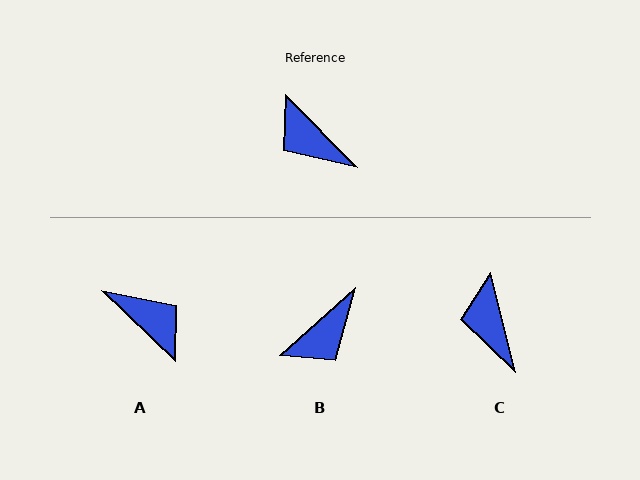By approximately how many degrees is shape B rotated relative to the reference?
Approximately 87 degrees counter-clockwise.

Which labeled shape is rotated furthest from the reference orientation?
A, about 178 degrees away.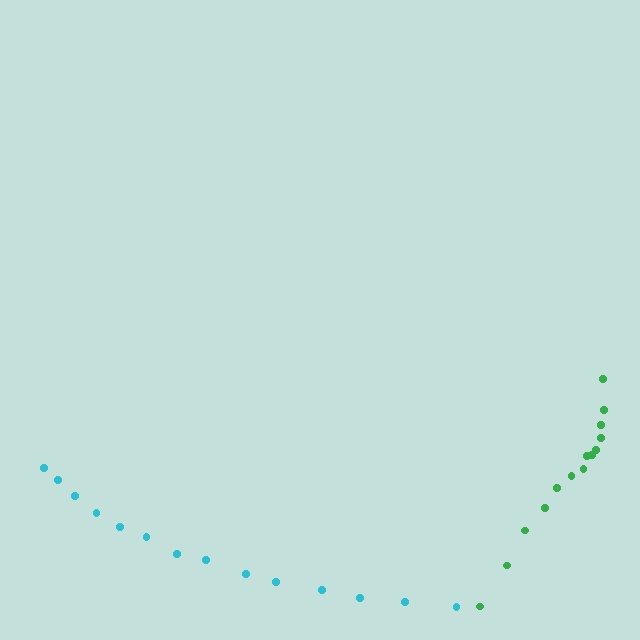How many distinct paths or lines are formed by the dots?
There are 2 distinct paths.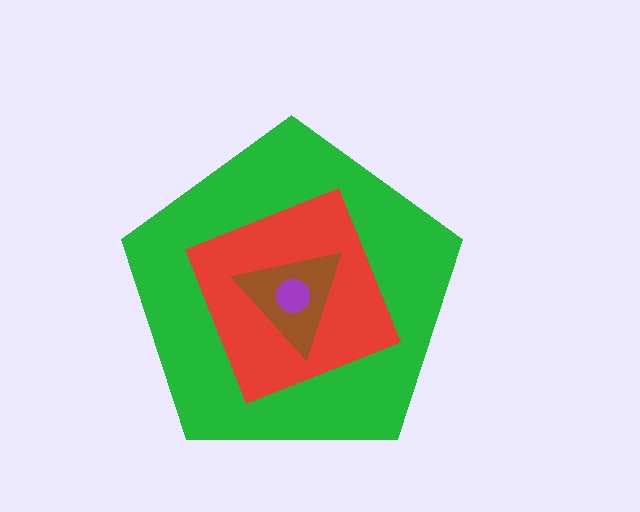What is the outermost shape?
The green pentagon.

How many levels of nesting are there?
4.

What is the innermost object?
The purple circle.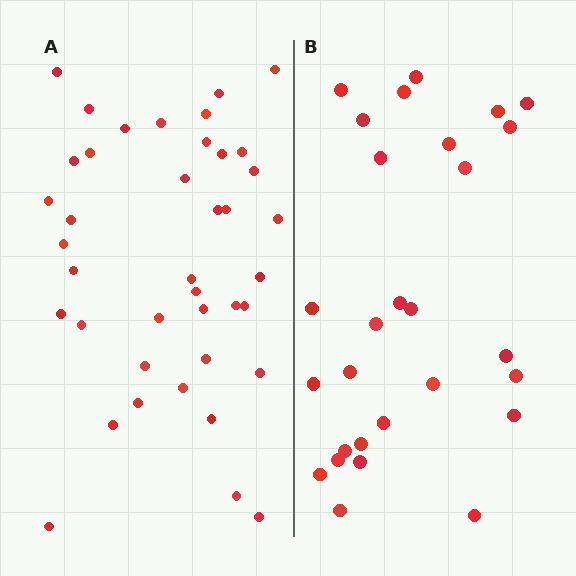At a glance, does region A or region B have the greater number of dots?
Region A (the left region) has more dots.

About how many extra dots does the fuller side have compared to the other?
Region A has roughly 12 or so more dots than region B.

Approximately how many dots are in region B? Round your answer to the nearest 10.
About 30 dots. (The exact count is 28, which rounds to 30.)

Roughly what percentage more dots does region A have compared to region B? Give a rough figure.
About 45% more.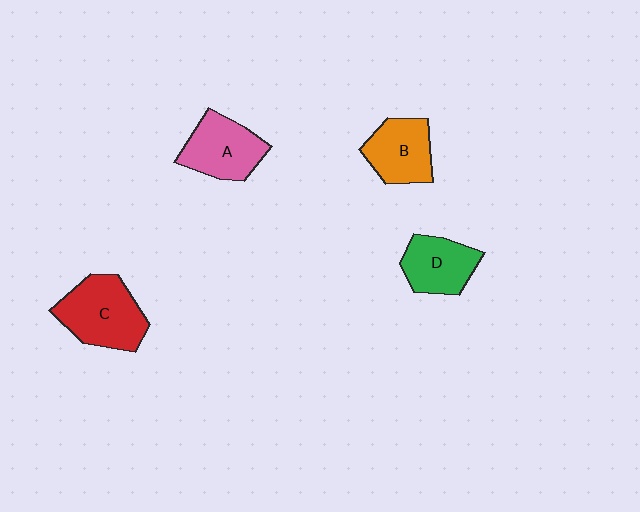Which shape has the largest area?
Shape C (red).